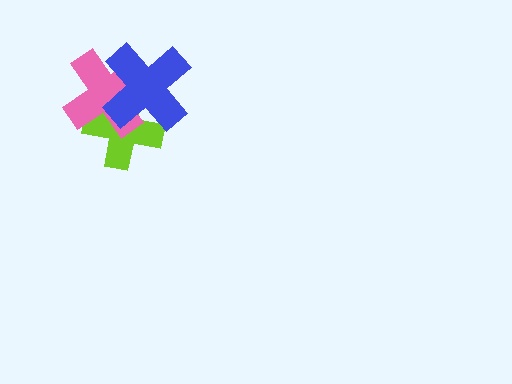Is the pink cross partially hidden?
Yes, it is partially covered by another shape.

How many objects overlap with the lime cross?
2 objects overlap with the lime cross.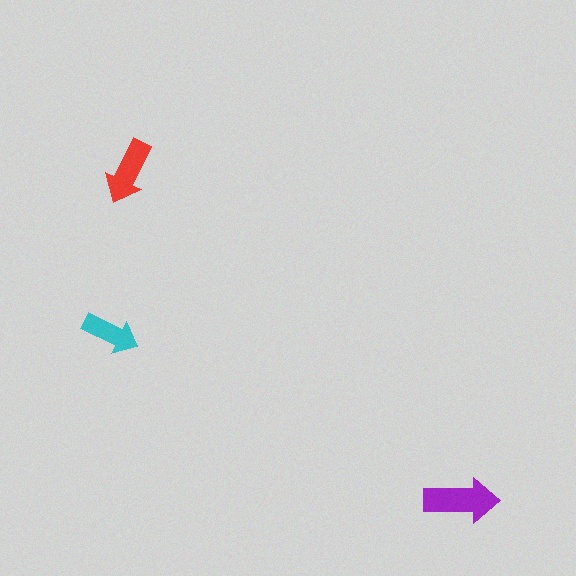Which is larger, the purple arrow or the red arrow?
The purple one.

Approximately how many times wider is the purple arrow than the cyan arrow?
About 1.5 times wider.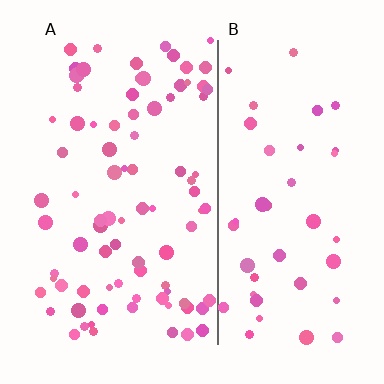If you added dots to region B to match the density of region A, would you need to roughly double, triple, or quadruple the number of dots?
Approximately double.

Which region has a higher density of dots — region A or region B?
A (the left).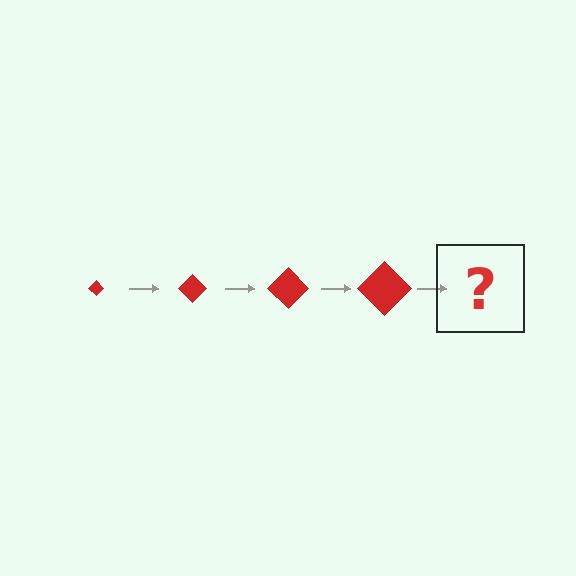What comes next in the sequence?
The next element should be a red diamond, larger than the previous one.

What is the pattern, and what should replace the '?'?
The pattern is that the diamond gets progressively larger each step. The '?' should be a red diamond, larger than the previous one.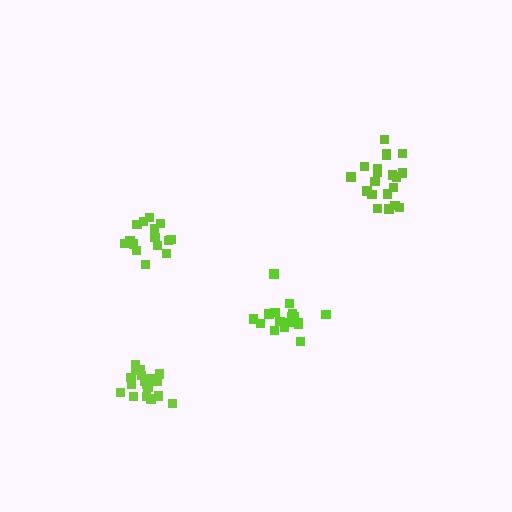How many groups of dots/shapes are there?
There are 4 groups.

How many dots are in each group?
Group 1: 17 dots, Group 2: 15 dots, Group 3: 20 dots, Group 4: 20 dots (72 total).